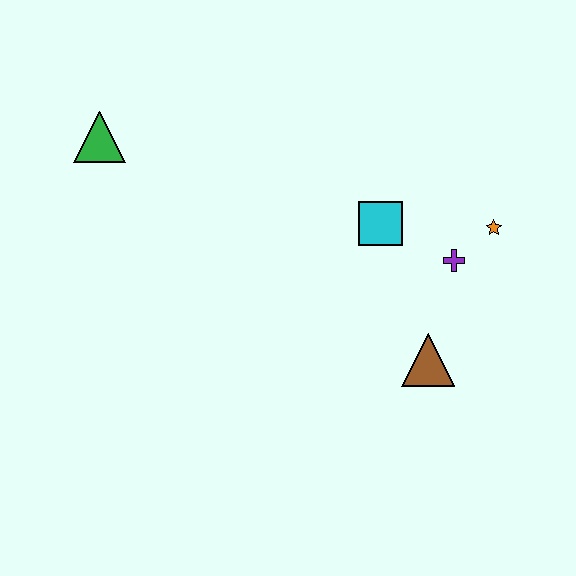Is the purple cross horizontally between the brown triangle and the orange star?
Yes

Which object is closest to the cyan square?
The purple cross is closest to the cyan square.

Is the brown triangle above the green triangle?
No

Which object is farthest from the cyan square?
The green triangle is farthest from the cyan square.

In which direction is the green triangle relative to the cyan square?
The green triangle is to the left of the cyan square.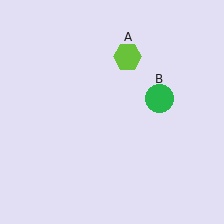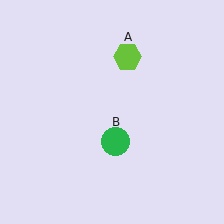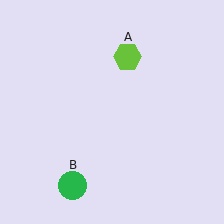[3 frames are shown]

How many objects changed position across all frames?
1 object changed position: green circle (object B).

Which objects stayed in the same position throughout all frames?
Lime hexagon (object A) remained stationary.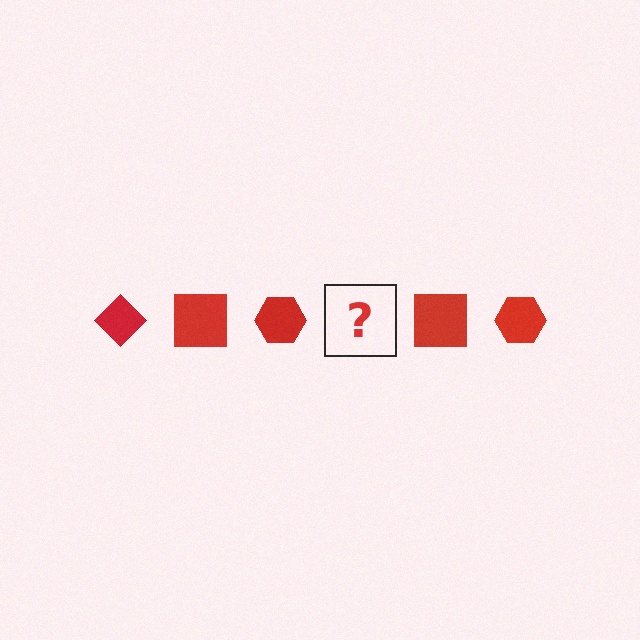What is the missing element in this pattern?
The missing element is a red diamond.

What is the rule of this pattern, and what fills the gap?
The rule is that the pattern cycles through diamond, square, hexagon shapes in red. The gap should be filled with a red diamond.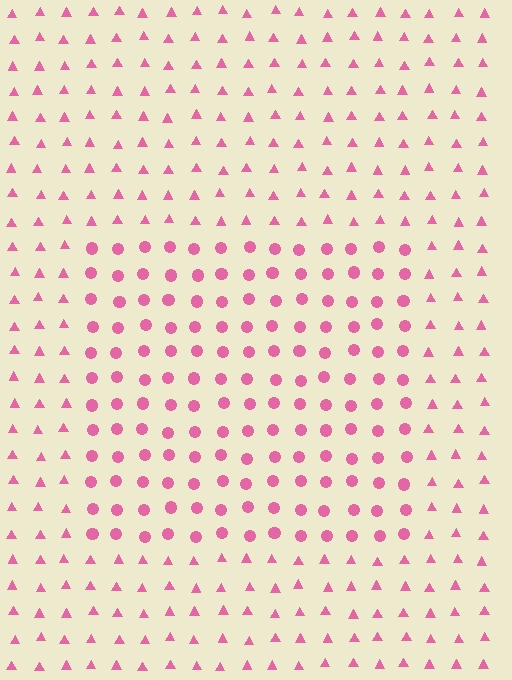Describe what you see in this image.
The image is filled with small pink elements arranged in a uniform grid. A rectangle-shaped region contains circles, while the surrounding area contains triangles. The boundary is defined purely by the change in element shape.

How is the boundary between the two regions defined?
The boundary is defined by a change in element shape: circles inside vs. triangles outside. All elements share the same color and spacing.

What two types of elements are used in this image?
The image uses circles inside the rectangle region and triangles outside it.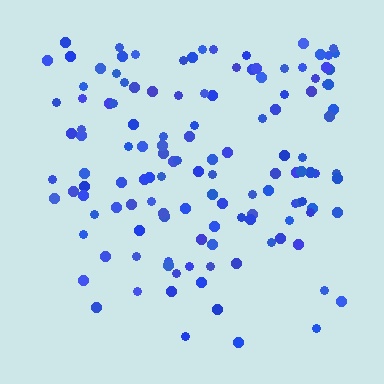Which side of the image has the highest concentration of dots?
The top.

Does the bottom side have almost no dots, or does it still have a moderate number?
Still a moderate number, just noticeably fewer than the top.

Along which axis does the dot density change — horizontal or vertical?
Vertical.